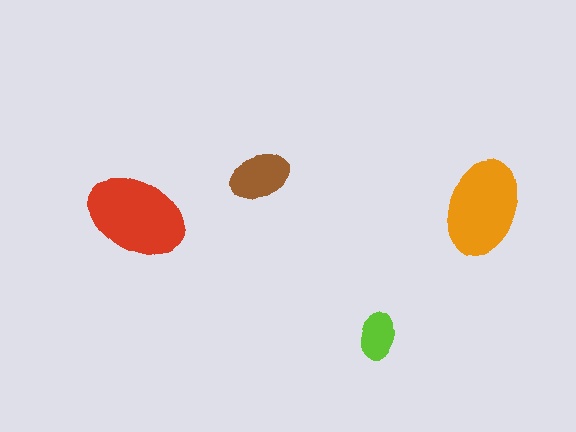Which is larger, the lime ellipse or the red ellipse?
The red one.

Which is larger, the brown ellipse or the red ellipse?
The red one.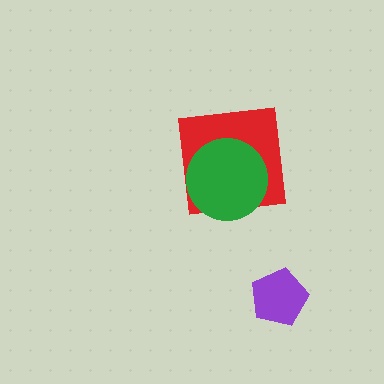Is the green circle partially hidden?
No, no other shape covers it.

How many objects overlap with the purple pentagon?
0 objects overlap with the purple pentagon.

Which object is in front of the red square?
The green circle is in front of the red square.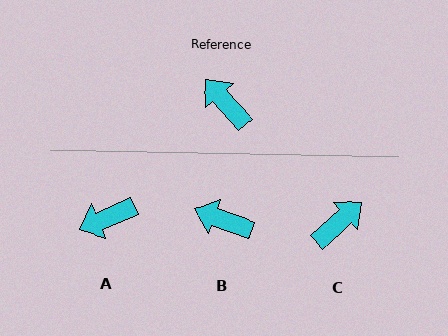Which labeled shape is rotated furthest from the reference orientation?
C, about 89 degrees away.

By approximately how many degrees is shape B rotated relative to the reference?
Approximately 27 degrees counter-clockwise.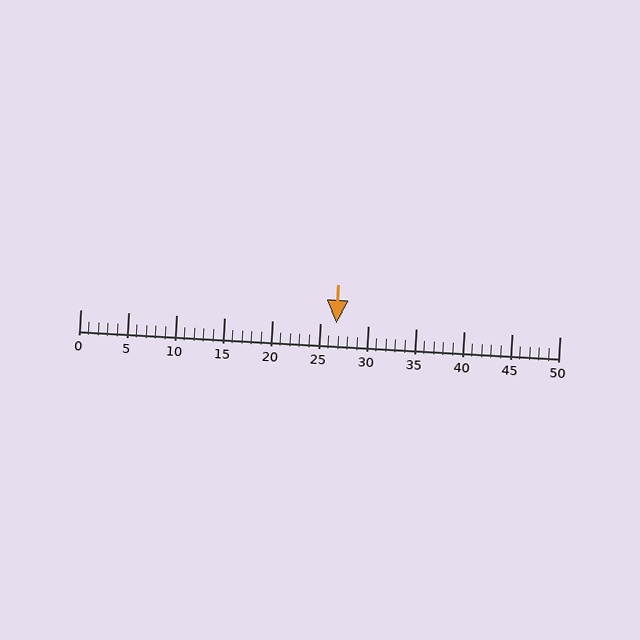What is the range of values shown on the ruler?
The ruler shows values from 0 to 50.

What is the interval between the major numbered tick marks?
The major tick marks are spaced 5 units apart.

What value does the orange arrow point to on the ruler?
The orange arrow points to approximately 27.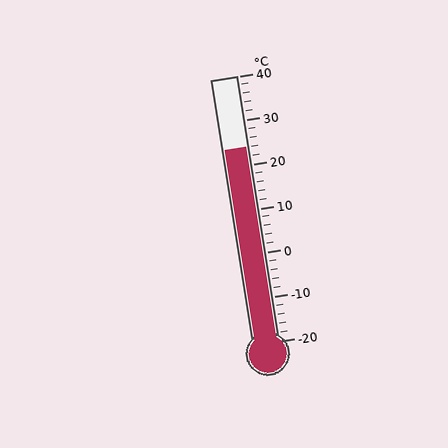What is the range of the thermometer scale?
The thermometer scale ranges from -20°C to 40°C.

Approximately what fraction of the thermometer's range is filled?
The thermometer is filled to approximately 75% of its range.